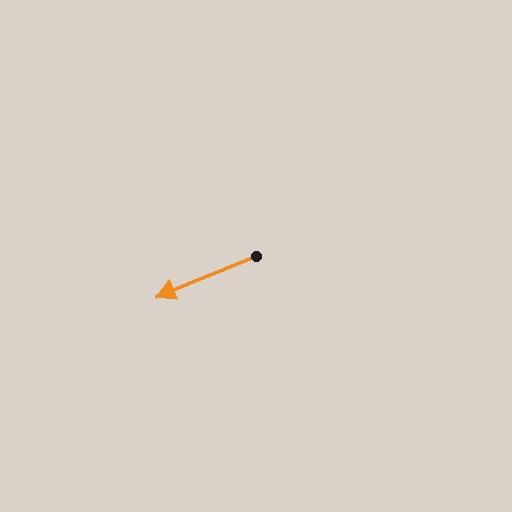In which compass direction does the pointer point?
West.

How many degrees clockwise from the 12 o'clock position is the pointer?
Approximately 248 degrees.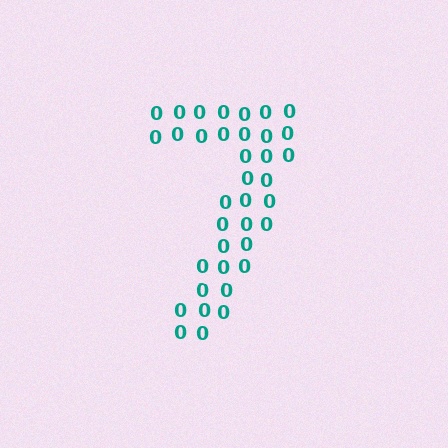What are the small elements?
The small elements are digit 0's.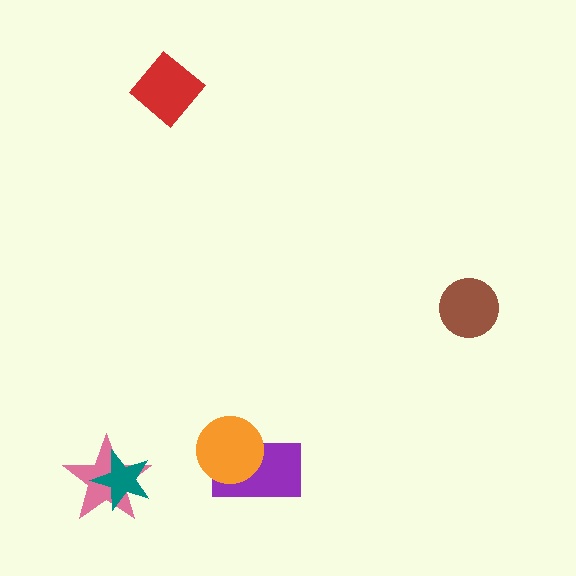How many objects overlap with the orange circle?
1 object overlaps with the orange circle.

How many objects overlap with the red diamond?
0 objects overlap with the red diamond.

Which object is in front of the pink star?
The teal star is in front of the pink star.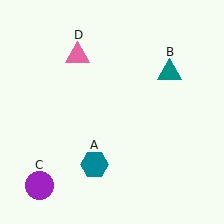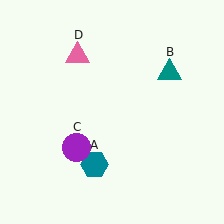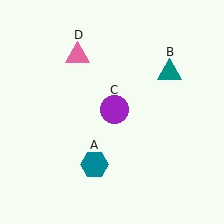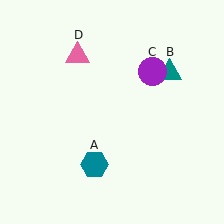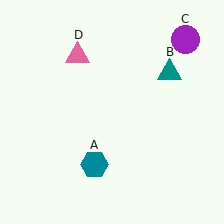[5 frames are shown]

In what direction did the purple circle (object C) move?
The purple circle (object C) moved up and to the right.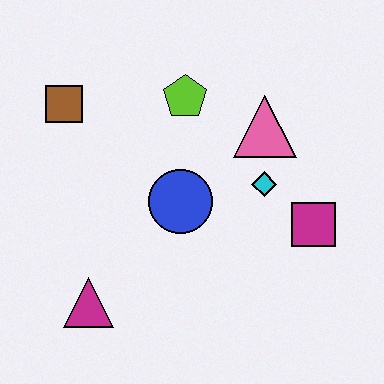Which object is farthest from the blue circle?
The brown square is farthest from the blue circle.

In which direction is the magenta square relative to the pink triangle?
The magenta square is below the pink triangle.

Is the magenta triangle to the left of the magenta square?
Yes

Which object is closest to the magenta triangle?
The blue circle is closest to the magenta triangle.